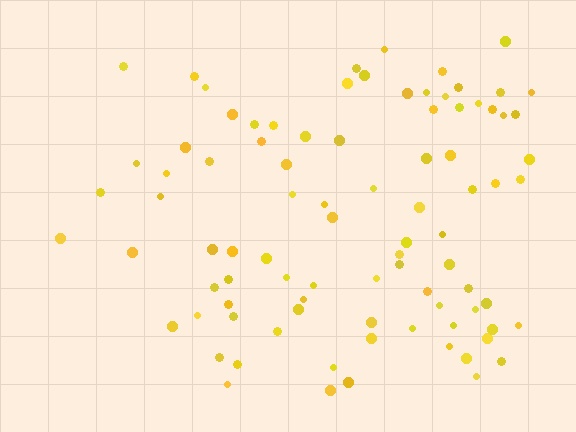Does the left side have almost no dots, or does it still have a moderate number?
Still a moderate number, just noticeably fewer than the right.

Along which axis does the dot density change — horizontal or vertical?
Horizontal.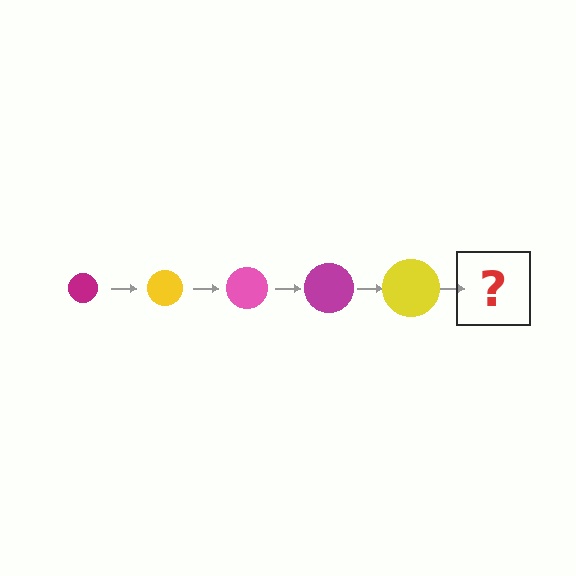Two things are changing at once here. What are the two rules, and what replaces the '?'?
The two rules are that the circle grows larger each step and the color cycles through magenta, yellow, and pink. The '?' should be a pink circle, larger than the previous one.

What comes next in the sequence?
The next element should be a pink circle, larger than the previous one.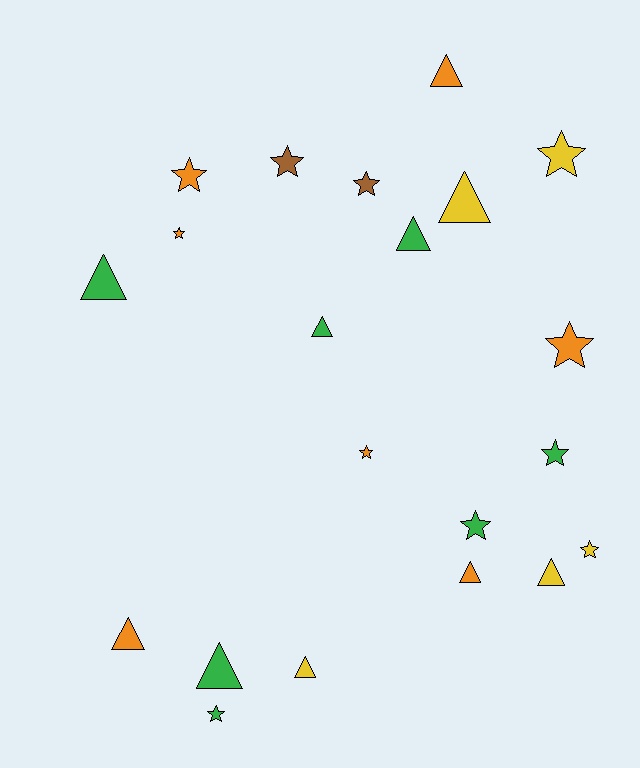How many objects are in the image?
There are 21 objects.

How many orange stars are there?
There are 4 orange stars.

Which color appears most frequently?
Green, with 7 objects.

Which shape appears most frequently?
Star, with 11 objects.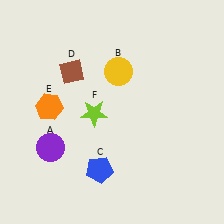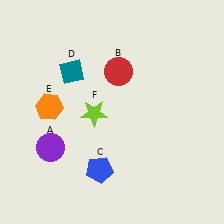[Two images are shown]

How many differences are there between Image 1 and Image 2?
There are 2 differences between the two images.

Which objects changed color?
B changed from yellow to red. D changed from brown to teal.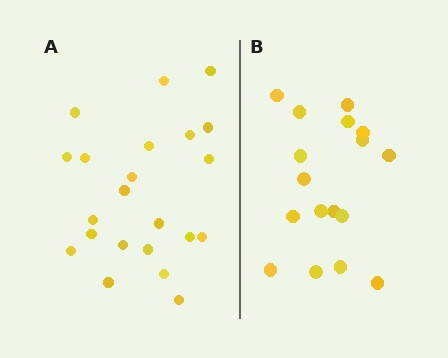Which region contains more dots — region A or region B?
Region A (the left region) has more dots.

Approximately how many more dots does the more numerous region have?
Region A has about 5 more dots than region B.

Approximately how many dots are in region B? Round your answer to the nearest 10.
About 20 dots. (The exact count is 17, which rounds to 20.)